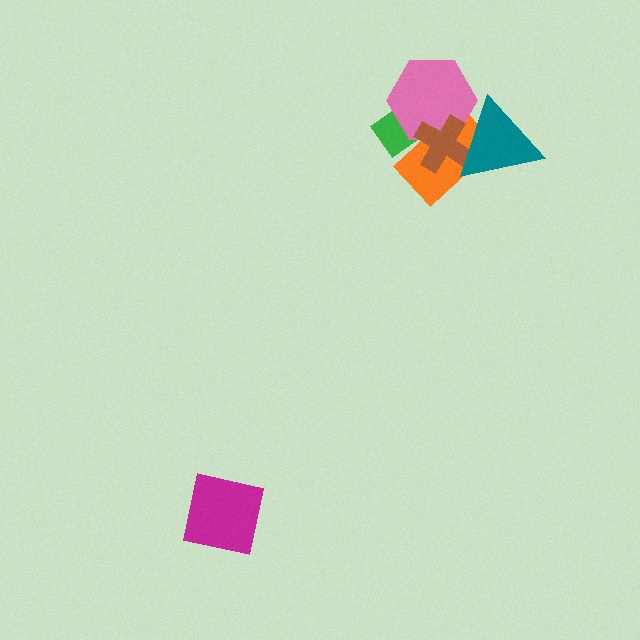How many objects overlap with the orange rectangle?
4 objects overlap with the orange rectangle.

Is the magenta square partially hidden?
No, no other shape covers it.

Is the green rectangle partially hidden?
Yes, it is partially covered by another shape.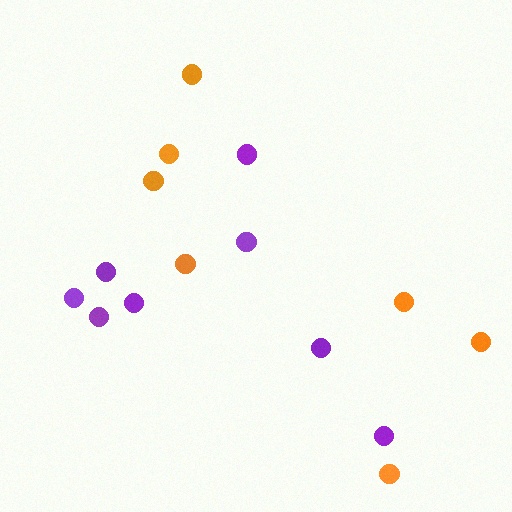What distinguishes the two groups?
There are 2 groups: one group of orange circles (7) and one group of purple circles (8).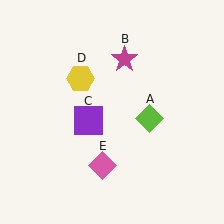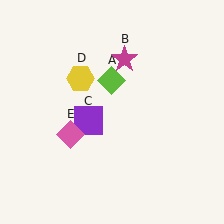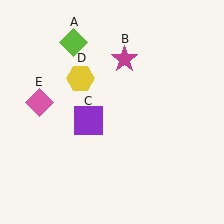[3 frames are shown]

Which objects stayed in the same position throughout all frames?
Magenta star (object B) and purple square (object C) and yellow hexagon (object D) remained stationary.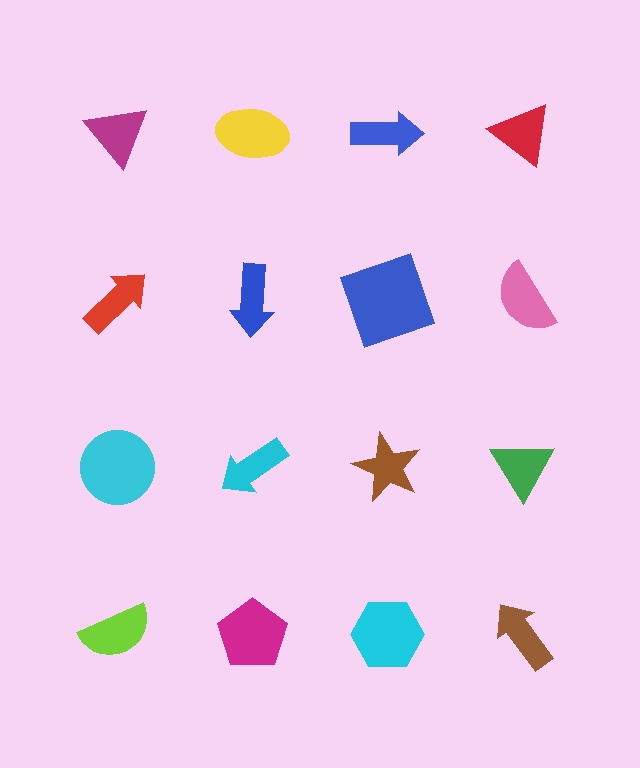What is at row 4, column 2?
A magenta pentagon.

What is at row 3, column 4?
A green triangle.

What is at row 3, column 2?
A cyan arrow.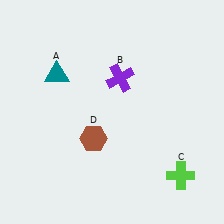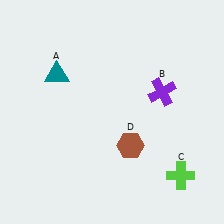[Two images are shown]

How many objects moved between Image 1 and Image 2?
2 objects moved between the two images.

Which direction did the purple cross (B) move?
The purple cross (B) moved right.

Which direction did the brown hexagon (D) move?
The brown hexagon (D) moved right.